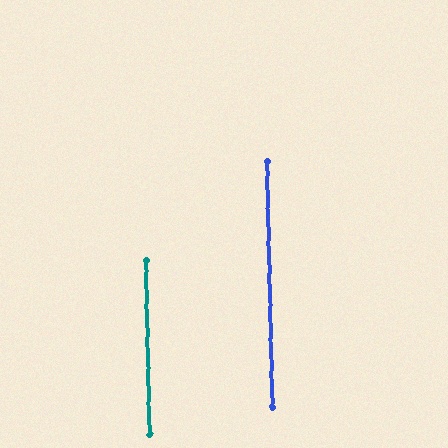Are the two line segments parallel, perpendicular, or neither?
Parallel — their directions differ by only 0.1°.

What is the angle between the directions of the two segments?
Approximately 0 degrees.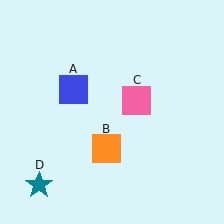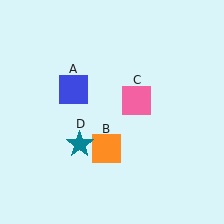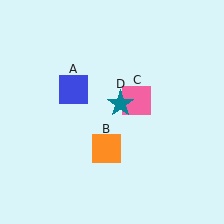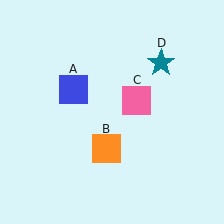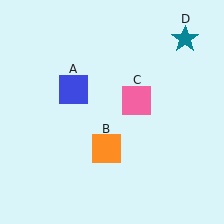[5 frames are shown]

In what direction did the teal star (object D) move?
The teal star (object D) moved up and to the right.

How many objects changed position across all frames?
1 object changed position: teal star (object D).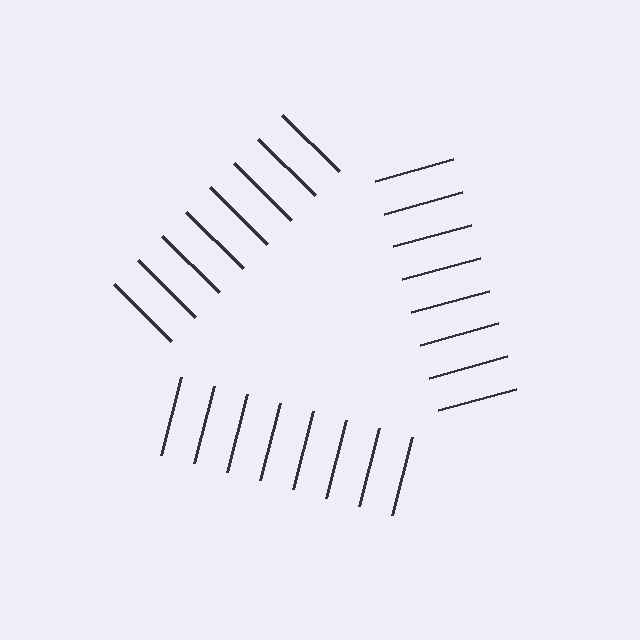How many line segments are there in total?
24 — 8 along each of the 3 edges.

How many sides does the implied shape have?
3 sides — the line-ends trace a triangle.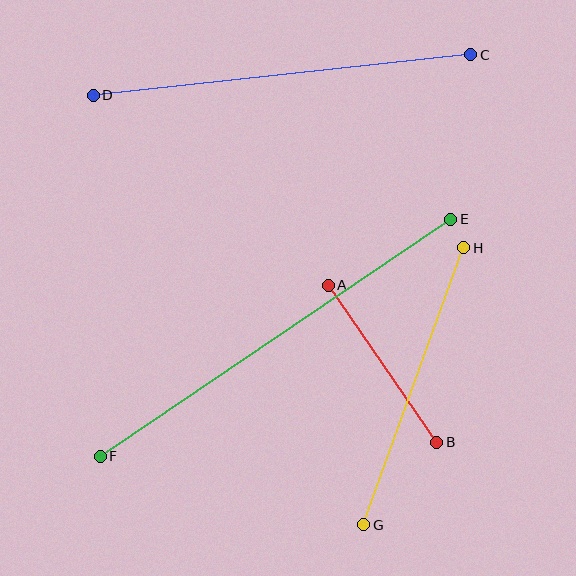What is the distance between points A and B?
The distance is approximately 191 pixels.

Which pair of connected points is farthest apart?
Points E and F are farthest apart.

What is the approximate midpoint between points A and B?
The midpoint is at approximately (382, 364) pixels.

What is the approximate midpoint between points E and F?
The midpoint is at approximately (275, 338) pixels.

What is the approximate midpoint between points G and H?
The midpoint is at approximately (414, 386) pixels.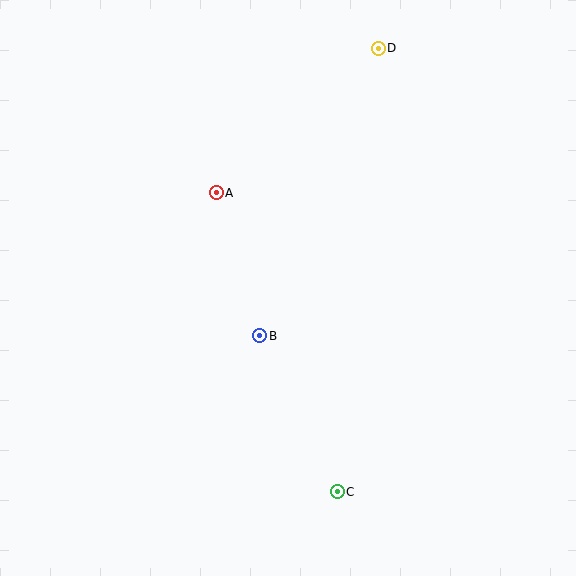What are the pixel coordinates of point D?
Point D is at (378, 48).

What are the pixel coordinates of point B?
Point B is at (260, 336).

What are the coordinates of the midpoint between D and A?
The midpoint between D and A is at (297, 121).